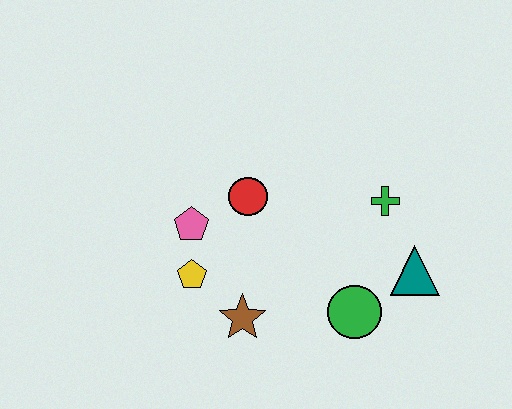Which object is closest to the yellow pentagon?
The pink pentagon is closest to the yellow pentagon.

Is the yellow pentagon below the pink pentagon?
Yes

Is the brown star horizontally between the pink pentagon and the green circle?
Yes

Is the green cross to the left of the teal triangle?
Yes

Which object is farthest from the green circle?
The pink pentagon is farthest from the green circle.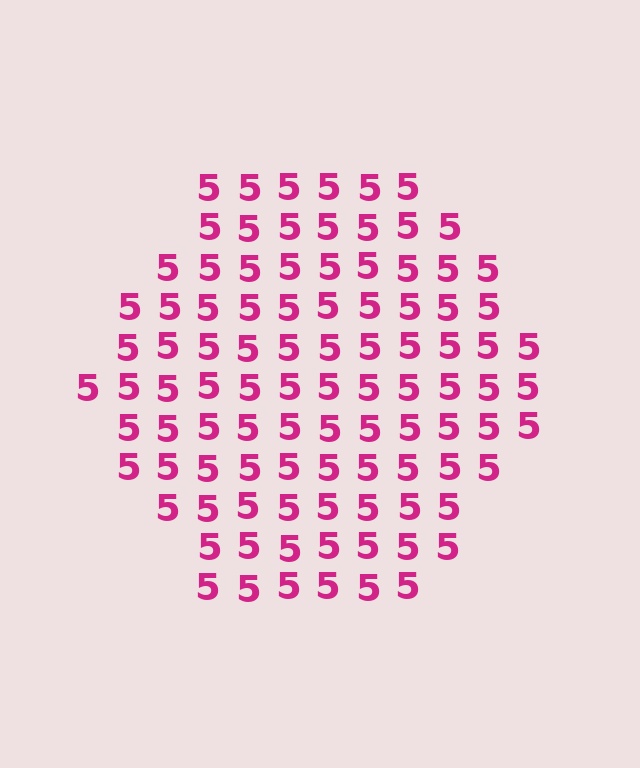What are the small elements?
The small elements are digit 5's.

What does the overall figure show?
The overall figure shows a hexagon.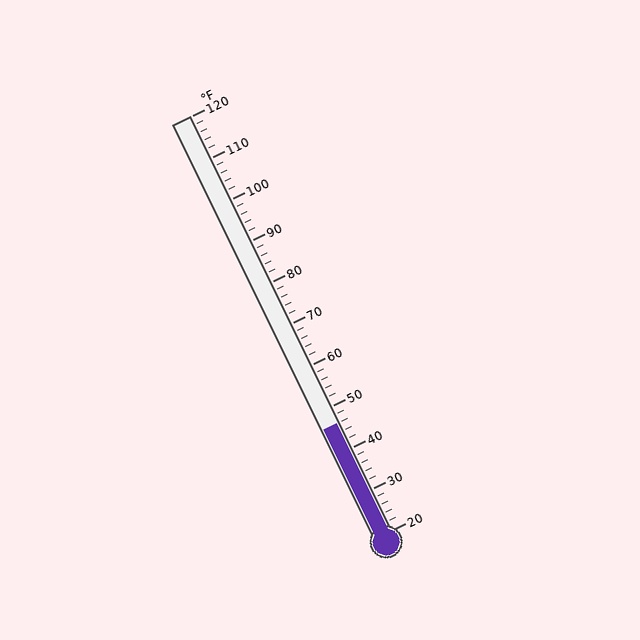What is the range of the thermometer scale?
The thermometer scale ranges from 20°F to 120°F.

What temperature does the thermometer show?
The thermometer shows approximately 46°F.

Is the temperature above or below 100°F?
The temperature is below 100°F.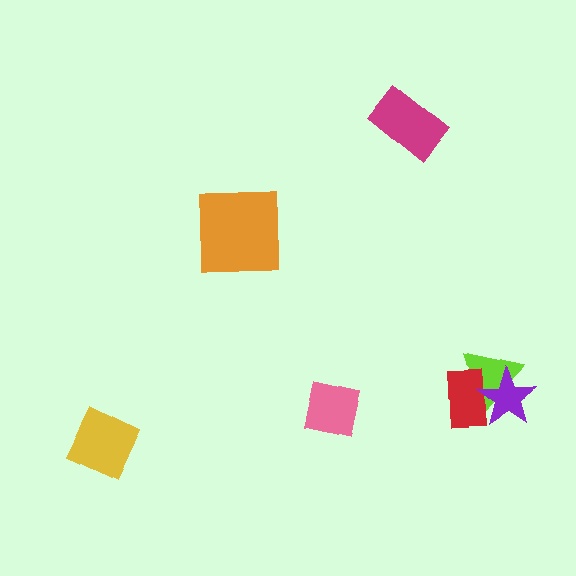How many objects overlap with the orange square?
0 objects overlap with the orange square.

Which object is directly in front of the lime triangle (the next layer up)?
The red rectangle is directly in front of the lime triangle.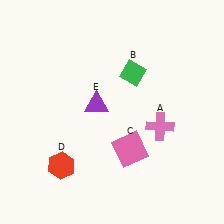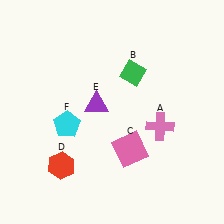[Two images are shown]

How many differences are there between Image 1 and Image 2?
There is 1 difference between the two images.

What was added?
A cyan pentagon (F) was added in Image 2.